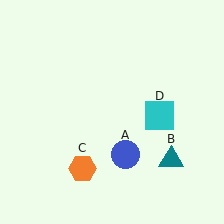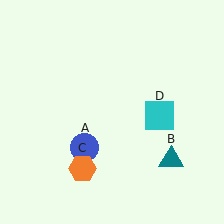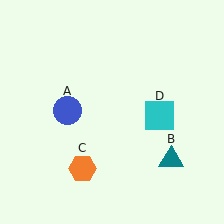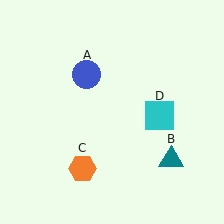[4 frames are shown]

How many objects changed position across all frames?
1 object changed position: blue circle (object A).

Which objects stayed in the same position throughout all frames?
Teal triangle (object B) and orange hexagon (object C) and cyan square (object D) remained stationary.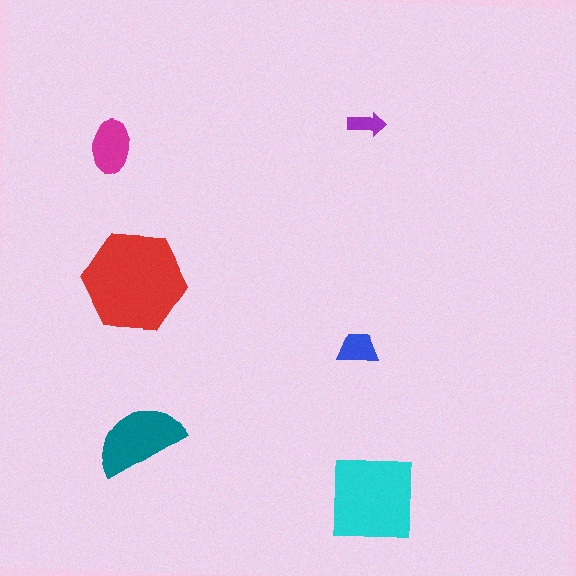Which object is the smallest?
The purple arrow.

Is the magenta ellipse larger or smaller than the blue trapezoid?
Larger.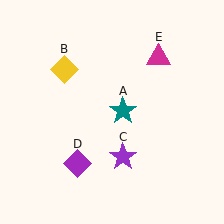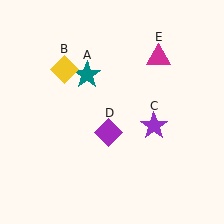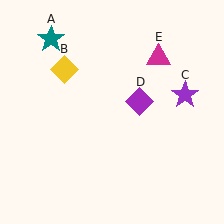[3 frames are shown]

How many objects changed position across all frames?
3 objects changed position: teal star (object A), purple star (object C), purple diamond (object D).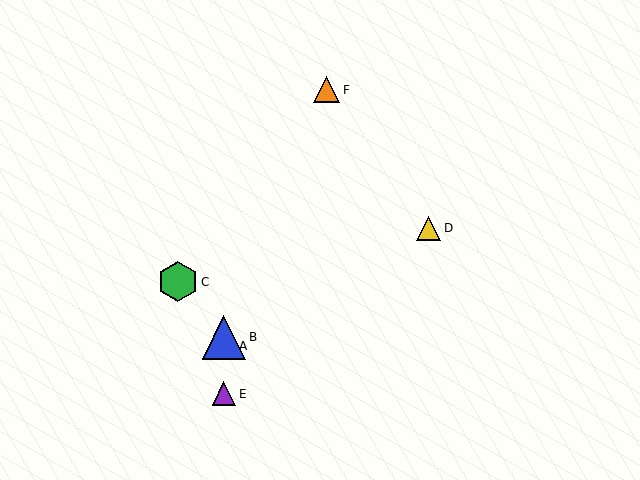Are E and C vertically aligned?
No, E is at x≈224 and C is at x≈178.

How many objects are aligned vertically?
3 objects (A, B, E) are aligned vertically.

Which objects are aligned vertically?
Objects A, B, E are aligned vertically.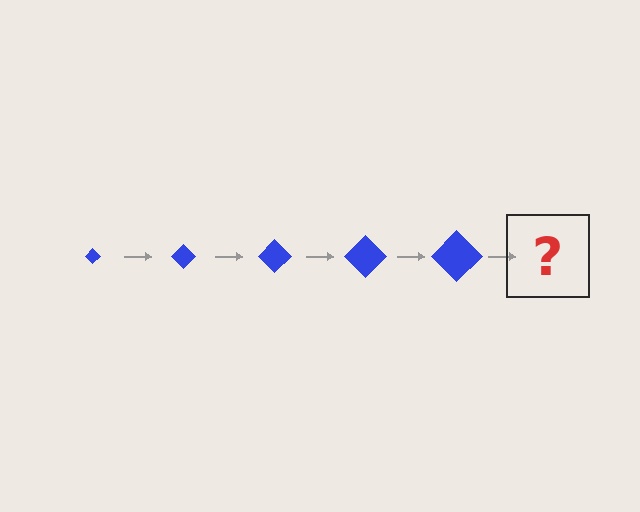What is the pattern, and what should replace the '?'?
The pattern is that the diamond gets progressively larger each step. The '?' should be a blue diamond, larger than the previous one.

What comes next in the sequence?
The next element should be a blue diamond, larger than the previous one.